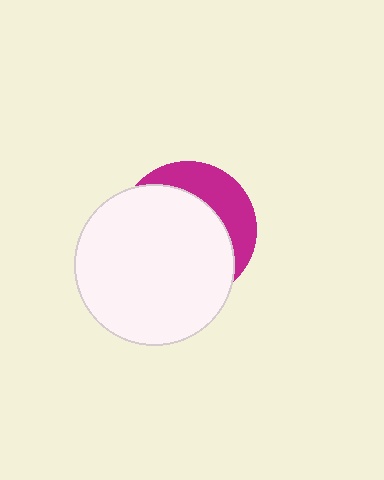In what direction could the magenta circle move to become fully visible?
The magenta circle could move toward the upper-right. That would shift it out from behind the white circle entirely.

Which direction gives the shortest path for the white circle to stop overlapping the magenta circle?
Moving toward the lower-left gives the shortest separation.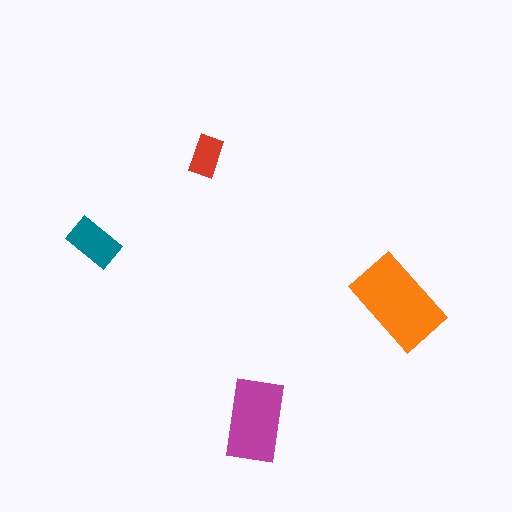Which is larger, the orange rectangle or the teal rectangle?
The orange one.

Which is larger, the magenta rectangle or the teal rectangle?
The magenta one.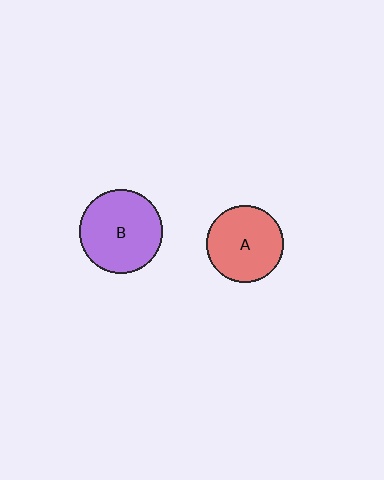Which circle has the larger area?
Circle B (purple).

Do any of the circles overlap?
No, none of the circles overlap.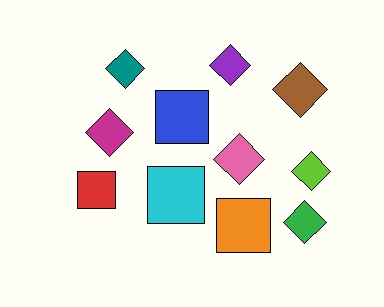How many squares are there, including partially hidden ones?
There are 4 squares.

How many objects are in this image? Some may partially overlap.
There are 11 objects.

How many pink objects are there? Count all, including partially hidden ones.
There is 1 pink object.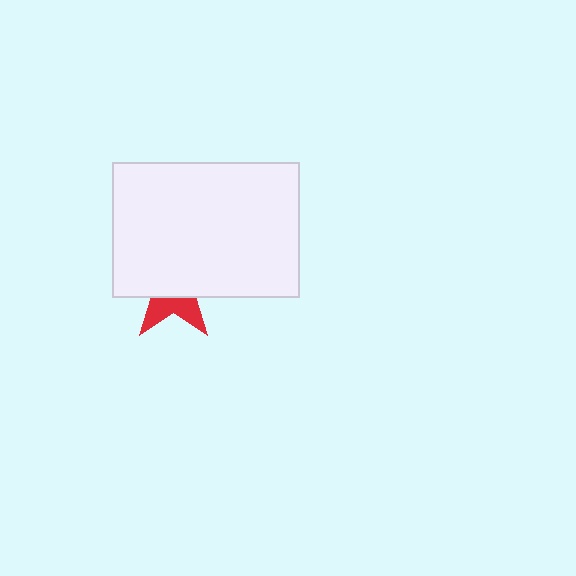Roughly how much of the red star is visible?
A small part of it is visible (roughly 36%).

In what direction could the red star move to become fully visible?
The red star could move down. That would shift it out from behind the white rectangle entirely.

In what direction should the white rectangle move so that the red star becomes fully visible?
The white rectangle should move up. That is the shortest direction to clear the overlap and leave the red star fully visible.